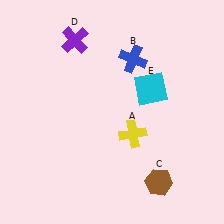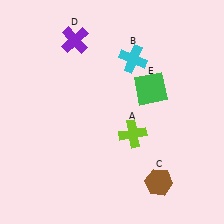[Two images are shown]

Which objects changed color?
A changed from yellow to lime. B changed from blue to cyan. E changed from cyan to green.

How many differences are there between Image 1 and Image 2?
There are 3 differences between the two images.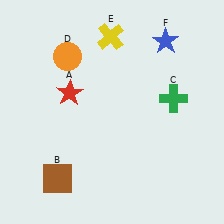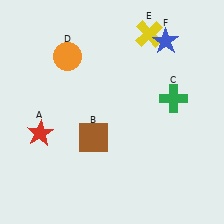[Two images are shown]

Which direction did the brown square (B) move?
The brown square (B) moved up.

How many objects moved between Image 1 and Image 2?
3 objects moved between the two images.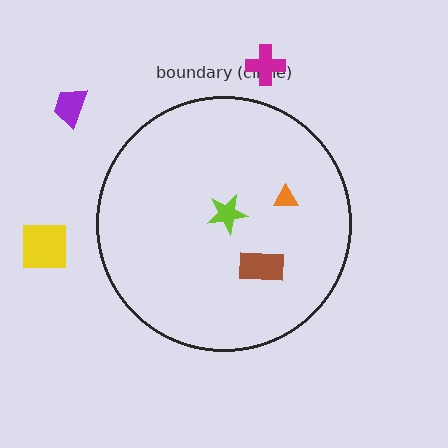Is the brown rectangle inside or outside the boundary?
Inside.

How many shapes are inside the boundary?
3 inside, 3 outside.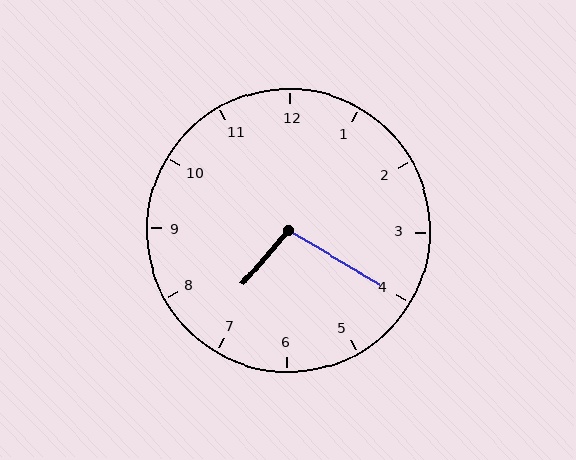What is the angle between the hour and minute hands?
Approximately 100 degrees.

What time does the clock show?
7:20.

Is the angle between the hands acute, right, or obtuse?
It is obtuse.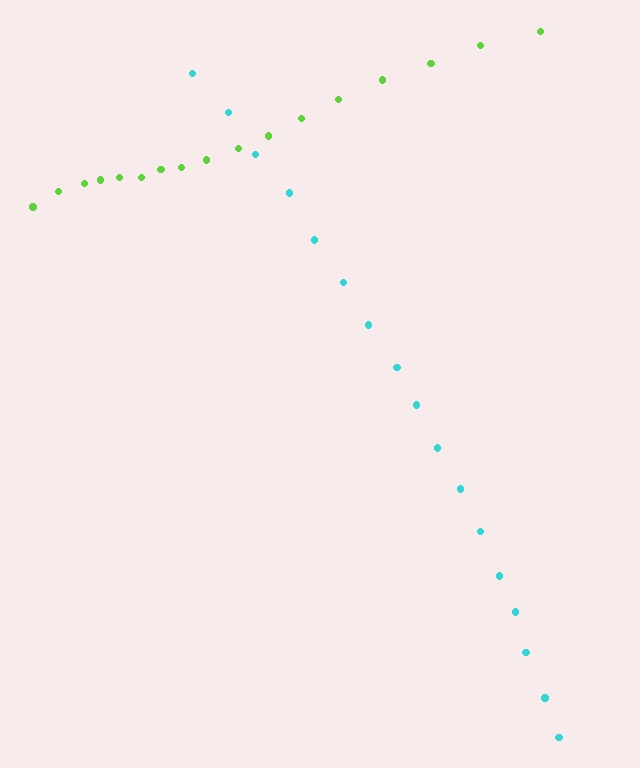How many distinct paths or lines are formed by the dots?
There are 2 distinct paths.